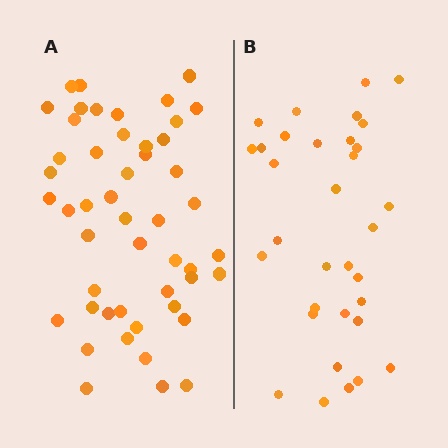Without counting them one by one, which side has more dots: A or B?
Region A (the left region) has more dots.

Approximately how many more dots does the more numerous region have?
Region A has approximately 15 more dots than region B.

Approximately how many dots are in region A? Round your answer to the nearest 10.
About 50 dots. (The exact count is 49, which rounds to 50.)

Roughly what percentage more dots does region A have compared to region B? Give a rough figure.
About 50% more.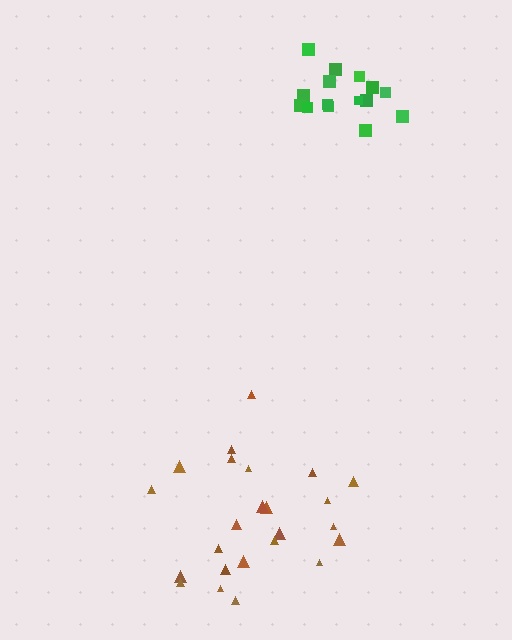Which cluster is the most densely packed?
Green.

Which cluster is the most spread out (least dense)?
Brown.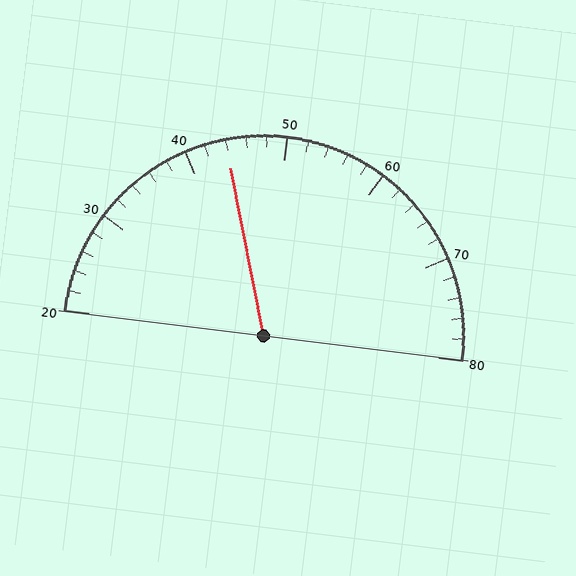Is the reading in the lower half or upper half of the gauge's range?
The reading is in the lower half of the range (20 to 80).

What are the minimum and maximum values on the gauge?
The gauge ranges from 20 to 80.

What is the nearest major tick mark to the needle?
The nearest major tick mark is 40.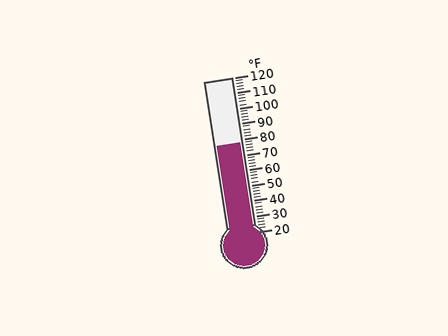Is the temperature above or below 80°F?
The temperature is below 80°F.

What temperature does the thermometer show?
The thermometer shows approximately 78°F.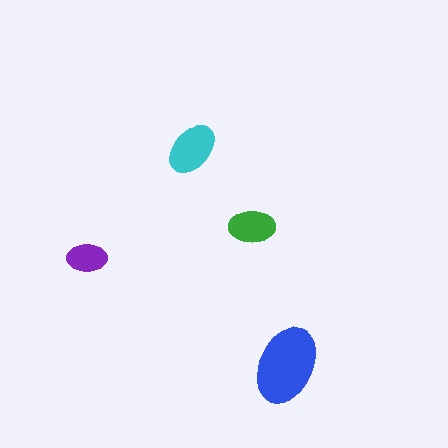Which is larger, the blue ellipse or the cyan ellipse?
The blue one.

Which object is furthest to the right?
The blue ellipse is rightmost.